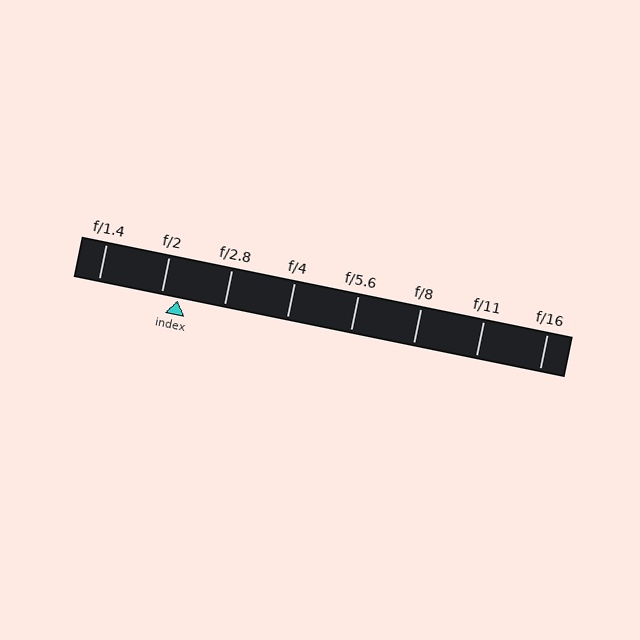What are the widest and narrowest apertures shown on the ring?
The widest aperture shown is f/1.4 and the narrowest is f/16.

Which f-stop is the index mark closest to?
The index mark is closest to f/2.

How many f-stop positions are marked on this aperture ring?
There are 8 f-stop positions marked.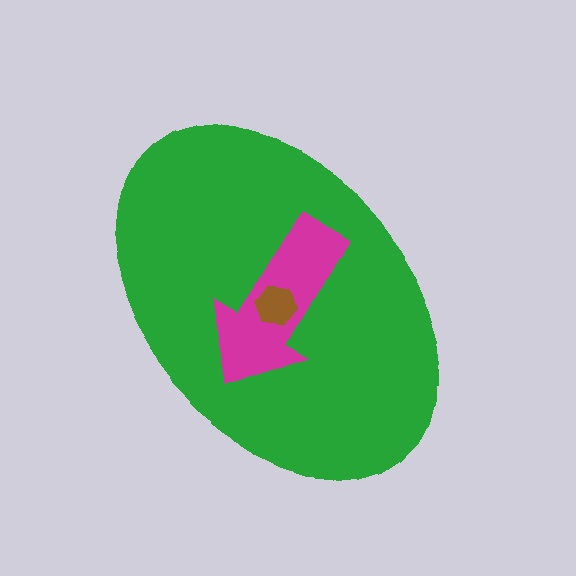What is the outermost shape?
The green ellipse.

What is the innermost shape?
The brown hexagon.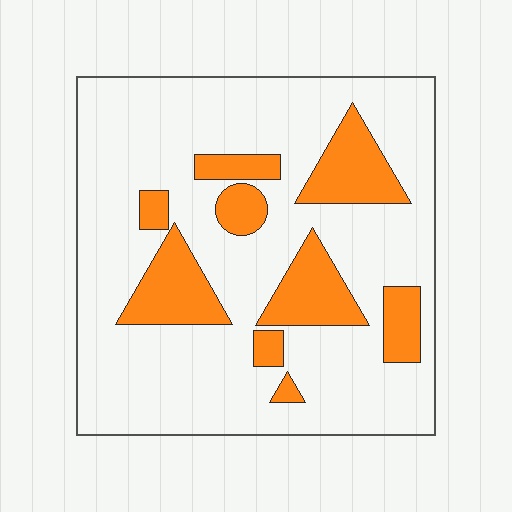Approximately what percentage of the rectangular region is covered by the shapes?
Approximately 20%.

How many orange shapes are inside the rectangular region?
9.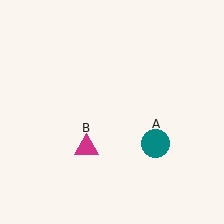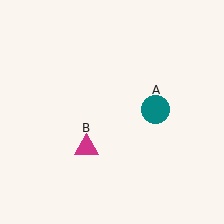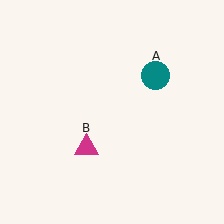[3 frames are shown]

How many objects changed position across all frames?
1 object changed position: teal circle (object A).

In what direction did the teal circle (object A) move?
The teal circle (object A) moved up.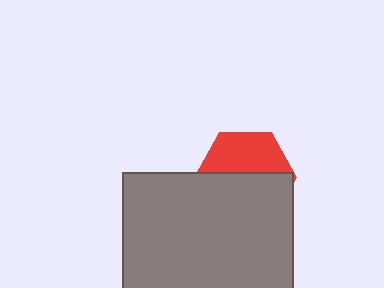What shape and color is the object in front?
The object in front is a gray rectangle.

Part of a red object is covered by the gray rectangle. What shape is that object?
It is a hexagon.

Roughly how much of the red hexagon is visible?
A small part of it is visible (roughly 43%).